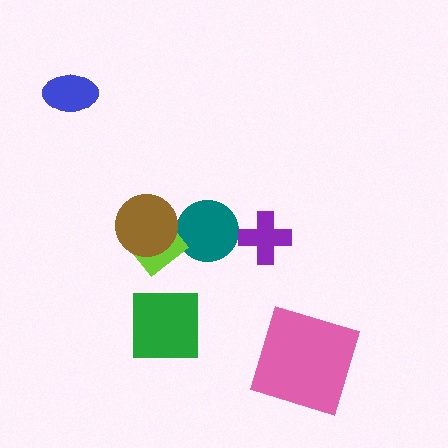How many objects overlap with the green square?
0 objects overlap with the green square.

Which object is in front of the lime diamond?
The brown circle is in front of the lime diamond.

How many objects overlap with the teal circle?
1 object overlaps with the teal circle.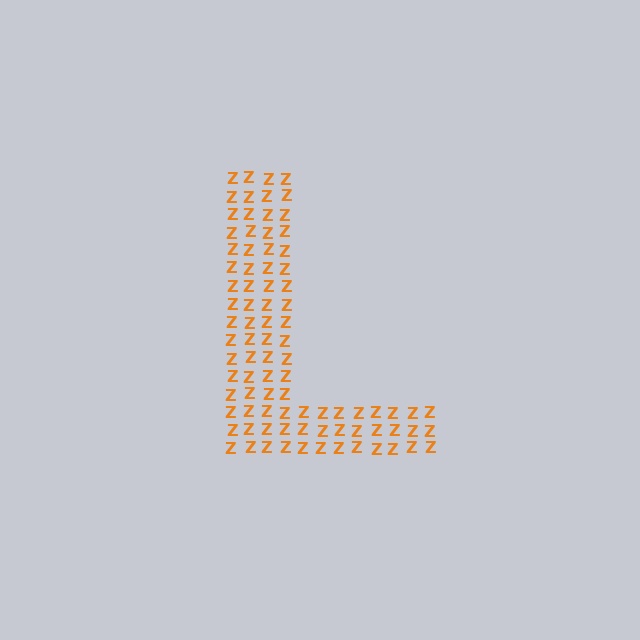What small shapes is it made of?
It is made of small letter Z's.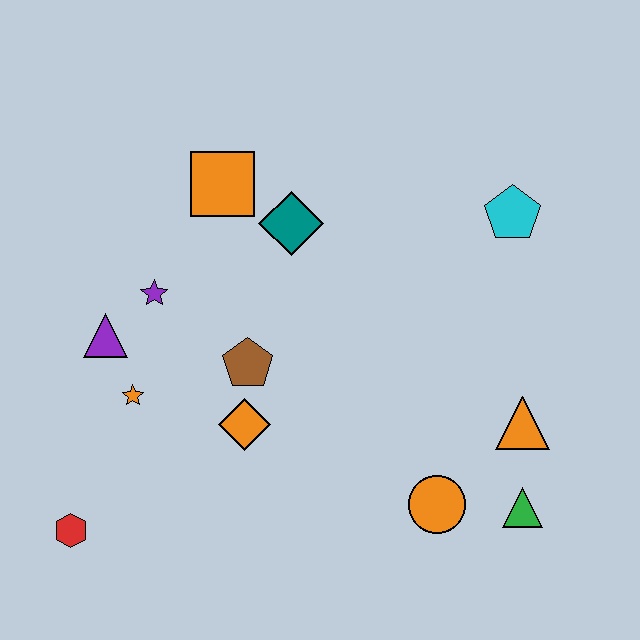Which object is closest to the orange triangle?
The green triangle is closest to the orange triangle.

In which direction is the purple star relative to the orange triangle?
The purple star is to the left of the orange triangle.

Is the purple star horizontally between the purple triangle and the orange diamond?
Yes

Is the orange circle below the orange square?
Yes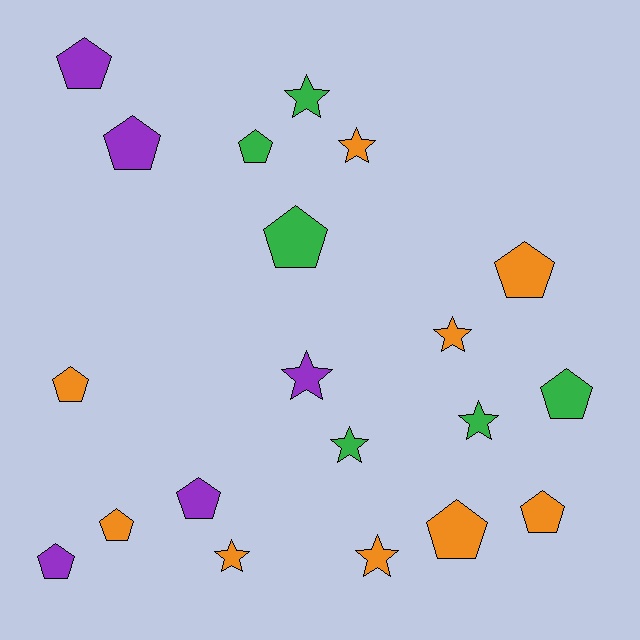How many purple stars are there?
There is 1 purple star.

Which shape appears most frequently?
Pentagon, with 12 objects.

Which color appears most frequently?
Orange, with 9 objects.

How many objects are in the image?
There are 20 objects.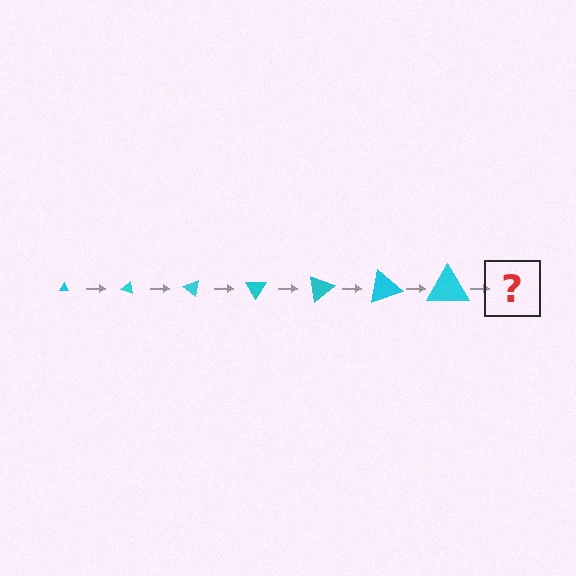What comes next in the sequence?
The next element should be a triangle, larger than the previous one and rotated 140 degrees from the start.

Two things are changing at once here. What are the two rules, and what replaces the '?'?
The two rules are that the triangle grows larger each step and it rotates 20 degrees each step. The '?' should be a triangle, larger than the previous one and rotated 140 degrees from the start.